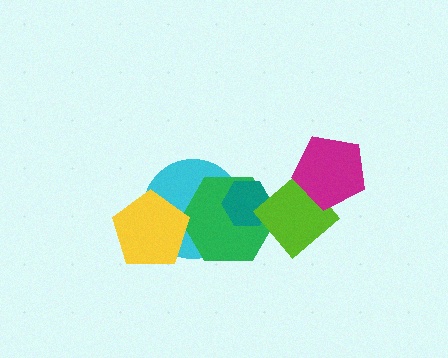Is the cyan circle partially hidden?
Yes, it is partially covered by another shape.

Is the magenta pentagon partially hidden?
No, no other shape covers it.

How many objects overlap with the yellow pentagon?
2 objects overlap with the yellow pentagon.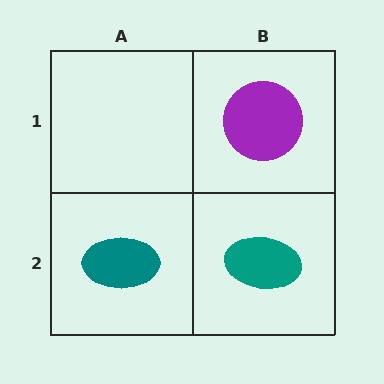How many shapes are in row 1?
1 shape.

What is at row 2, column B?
A teal ellipse.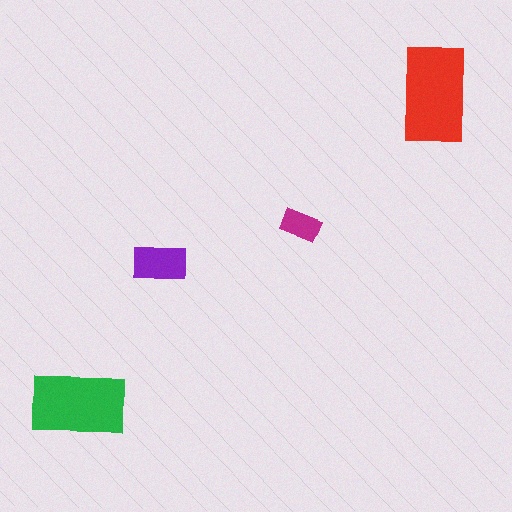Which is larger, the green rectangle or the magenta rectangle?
The green one.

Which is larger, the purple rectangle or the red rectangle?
The red one.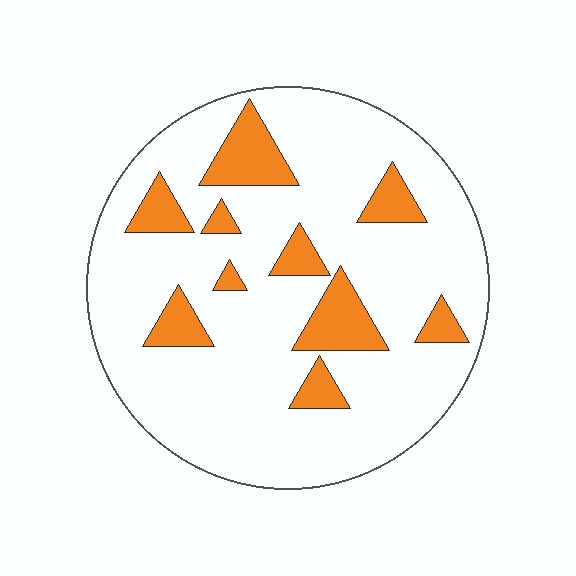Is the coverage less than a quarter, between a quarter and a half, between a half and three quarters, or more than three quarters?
Less than a quarter.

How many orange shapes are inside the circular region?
10.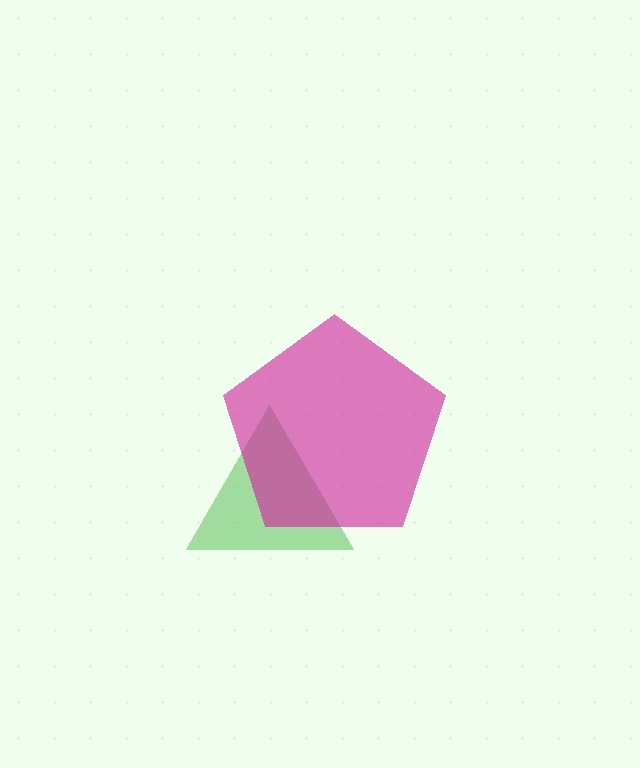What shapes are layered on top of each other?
The layered shapes are: a green triangle, a magenta pentagon.